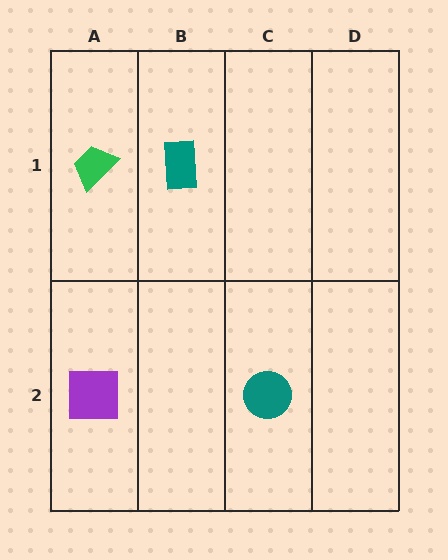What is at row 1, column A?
A green trapezoid.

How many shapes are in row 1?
2 shapes.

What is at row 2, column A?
A purple square.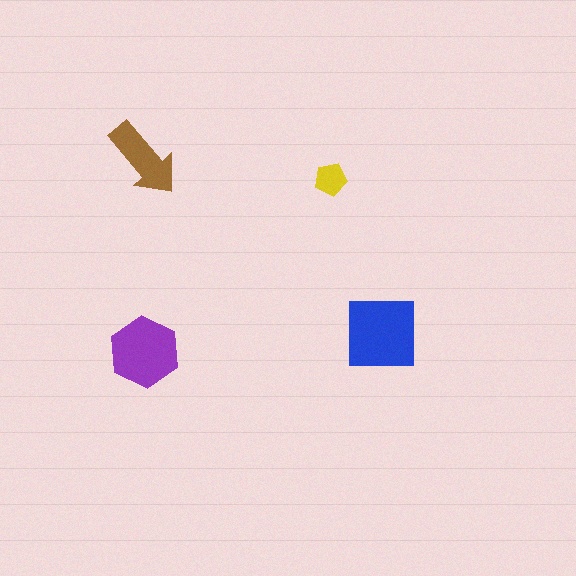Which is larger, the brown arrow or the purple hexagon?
The purple hexagon.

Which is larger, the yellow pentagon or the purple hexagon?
The purple hexagon.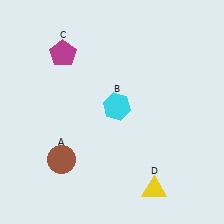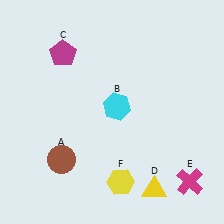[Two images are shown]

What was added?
A magenta cross (E), a yellow hexagon (F) were added in Image 2.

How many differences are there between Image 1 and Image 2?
There are 2 differences between the two images.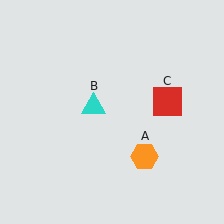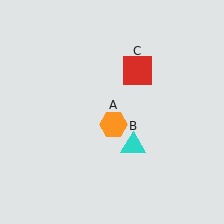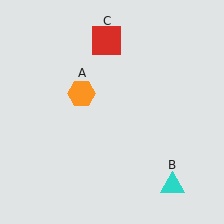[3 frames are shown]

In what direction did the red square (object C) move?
The red square (object C) moved up and to the left.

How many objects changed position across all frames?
3 objects changed position: orange hexagon (object A), cyan triangle (object B), red square (object C).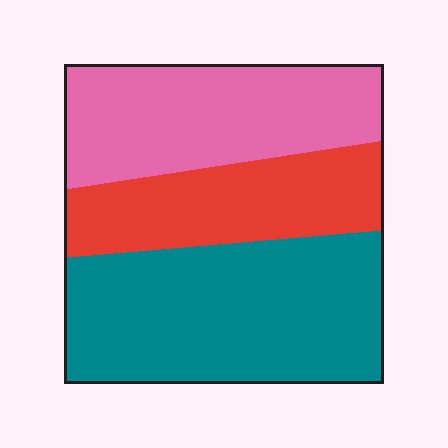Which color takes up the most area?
Teal, at roughly 45%.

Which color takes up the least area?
Red, at roughly 25%.